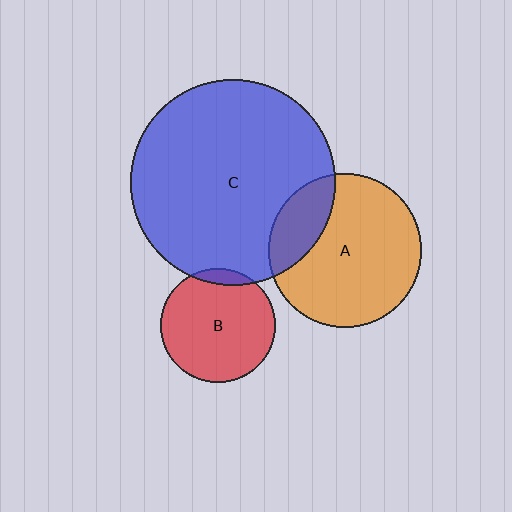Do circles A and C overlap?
Yes.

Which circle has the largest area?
Circle C (blue).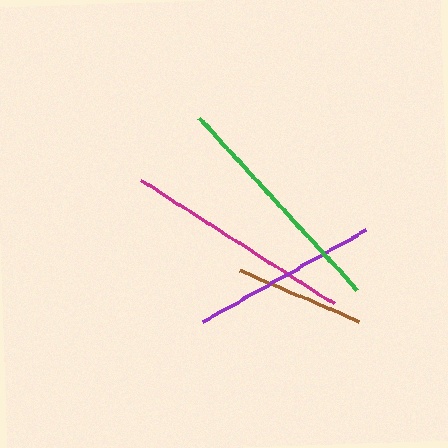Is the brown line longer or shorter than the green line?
The green line is longer than the brown line.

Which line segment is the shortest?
The brown line is the shortest at approximately 130 pixels.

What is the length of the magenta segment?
The magenta segment is approximately 229 pixels long.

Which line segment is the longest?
The green line is the longest at approximately 233 pixels.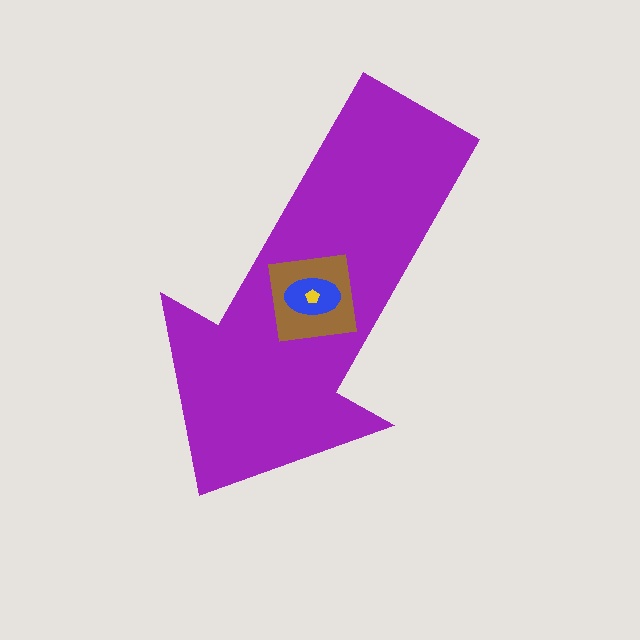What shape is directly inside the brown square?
The blue ellipse.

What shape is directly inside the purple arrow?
The brown square.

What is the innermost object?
The yellow pentagon.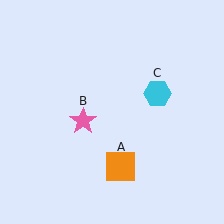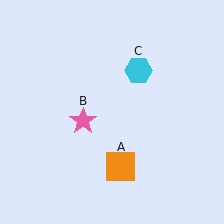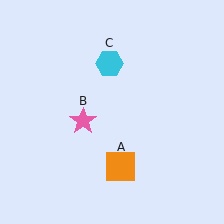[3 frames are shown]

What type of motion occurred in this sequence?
The cyan hexagon (object C) rotated counterclockwise around the center of the scene.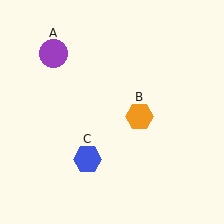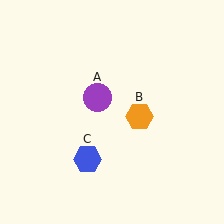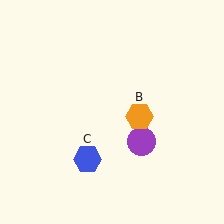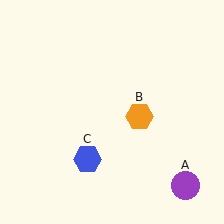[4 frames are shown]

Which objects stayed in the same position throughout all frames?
Orange hexagon (object B) and blue hexagon (object C) remained stationary.